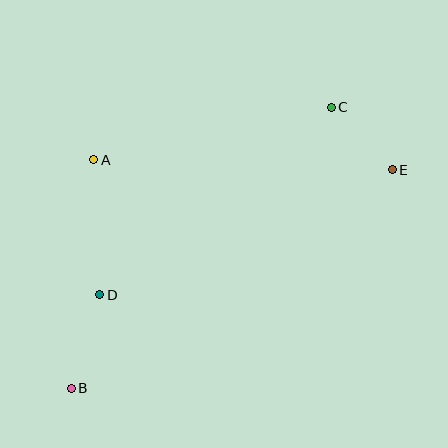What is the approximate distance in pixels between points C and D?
The distance between C and D is approximately 298 pixels.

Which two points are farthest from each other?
Points B and E are farthest from each other.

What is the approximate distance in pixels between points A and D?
The distance between A and D is approximately 135 pixels.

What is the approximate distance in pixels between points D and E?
The distance between D and E is approximately 318 pixels.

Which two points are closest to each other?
Points C and E are closest to each other.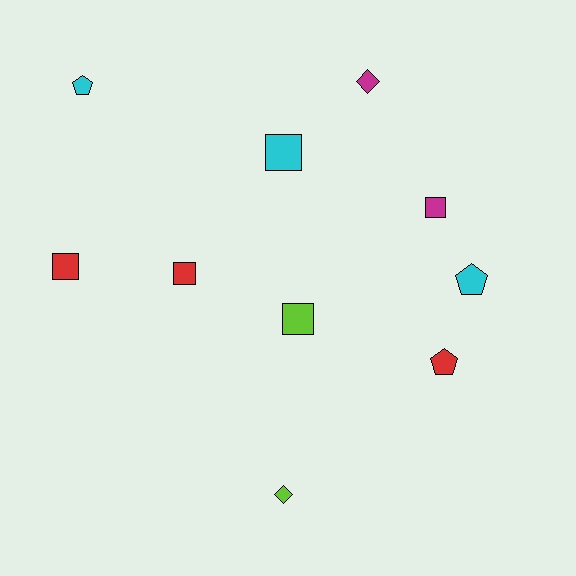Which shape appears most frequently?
Square, with 5 objects.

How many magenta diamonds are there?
There is 1 magenta diamond.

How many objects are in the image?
There are 10 objects.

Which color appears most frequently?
Red, with 3 objects.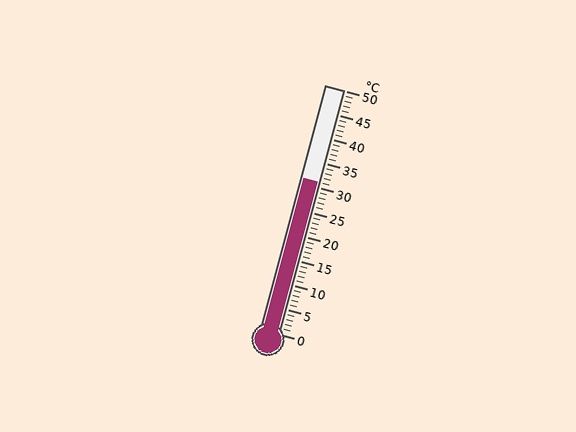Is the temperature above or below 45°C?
The temperature is below 45°C.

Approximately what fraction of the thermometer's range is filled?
The thermometer is filled to approximately 60% of its range.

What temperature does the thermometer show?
The thermometer shows approximately 31°C.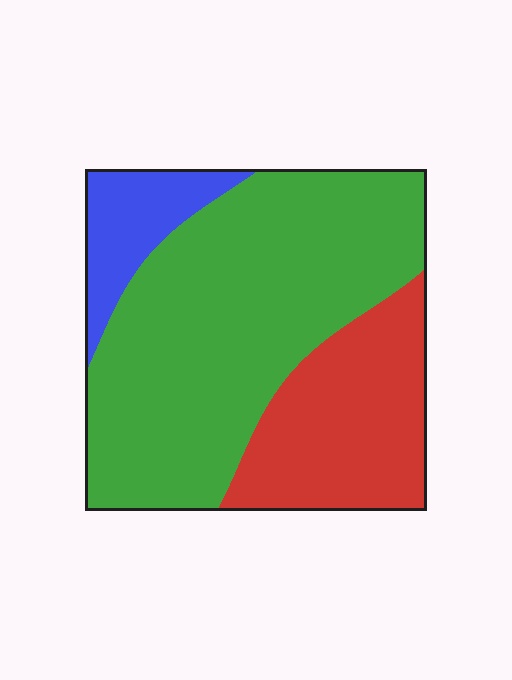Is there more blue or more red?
Red.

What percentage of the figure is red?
Red covers about 25% of the figure.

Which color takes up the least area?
Blue, at roughly 10%.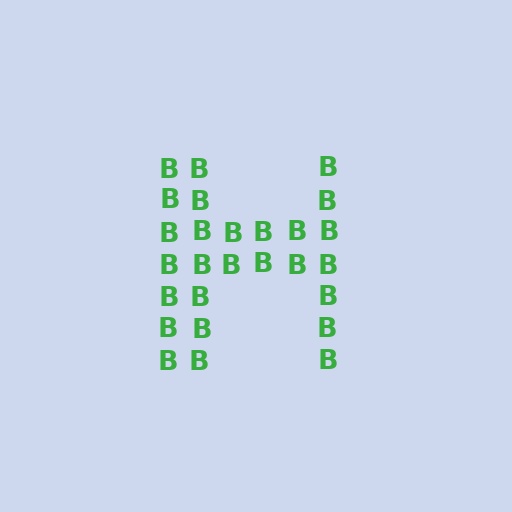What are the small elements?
The small elements are letter B's.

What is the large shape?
The large shape is the letter H.